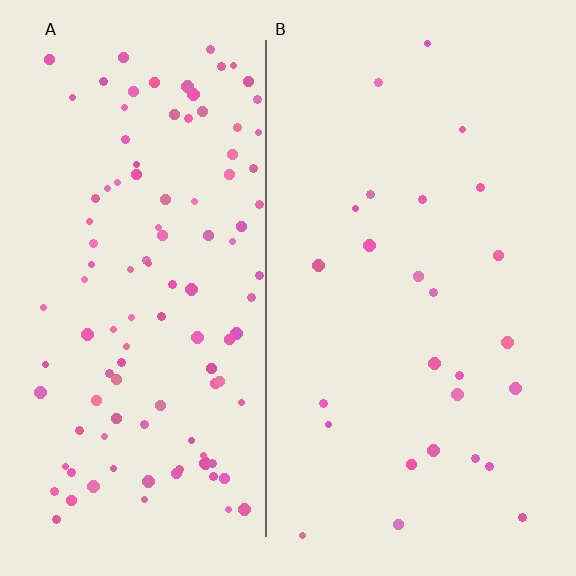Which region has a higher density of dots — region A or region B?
A (the left).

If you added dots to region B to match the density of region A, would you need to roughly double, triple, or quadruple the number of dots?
Approximately quadruple.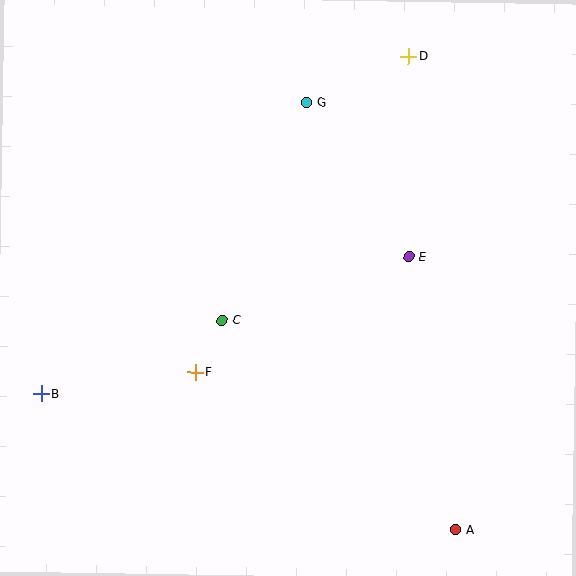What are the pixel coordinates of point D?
Point D is at (408, 56).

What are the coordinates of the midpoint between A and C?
The midpoint between A and C is at (339, 425).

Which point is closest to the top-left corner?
Point G is closest to the top-left corner.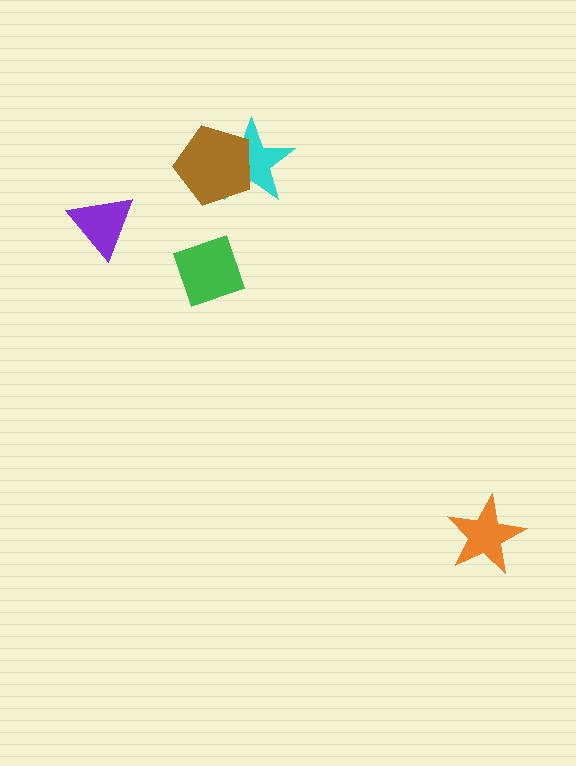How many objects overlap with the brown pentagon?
1 object overlaps with the brown pentagon.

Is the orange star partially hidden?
No, no other shape covers it.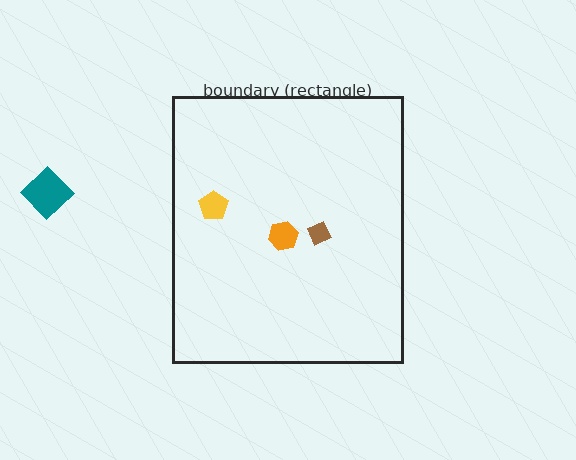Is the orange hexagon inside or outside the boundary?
Inside.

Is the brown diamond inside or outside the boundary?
Inside.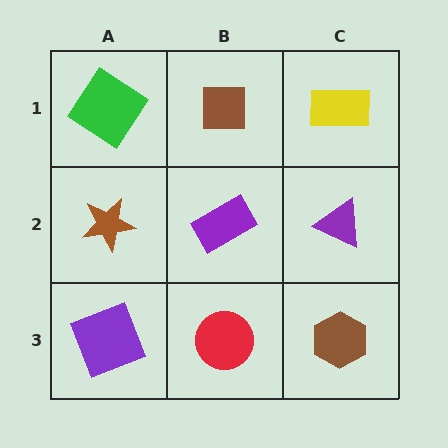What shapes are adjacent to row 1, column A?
A brown star (row 2, column A), a brown square (row 1, column B).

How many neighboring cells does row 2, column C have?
3.